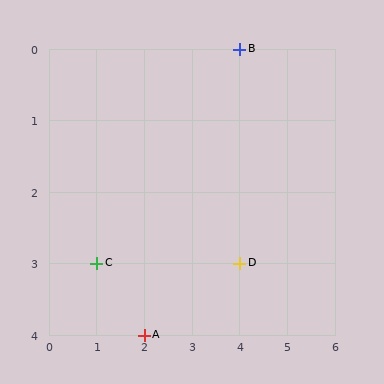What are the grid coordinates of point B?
Point B is at grid coordinates (4, 0).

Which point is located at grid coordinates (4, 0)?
Point B is at (4, 0).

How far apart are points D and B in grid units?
Points D and B are 3 rows apart.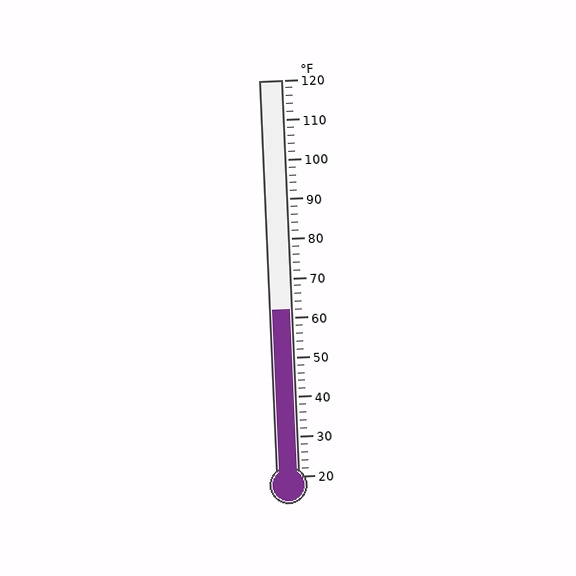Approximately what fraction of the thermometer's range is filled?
The thermometer is filled to approximately 40% of its range.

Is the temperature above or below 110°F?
The temperature is below 110°F.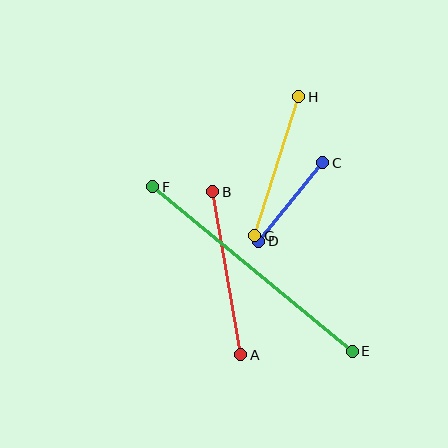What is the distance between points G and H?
The distance is approximately 146 pixels.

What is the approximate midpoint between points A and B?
The midpoint is at approximately (227, 273) pixels.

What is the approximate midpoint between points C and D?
The midpoint is at approximately (291, 202) pixels.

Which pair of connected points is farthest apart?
Points E and F are farthest apart.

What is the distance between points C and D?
The distance is approximately 101 pixels.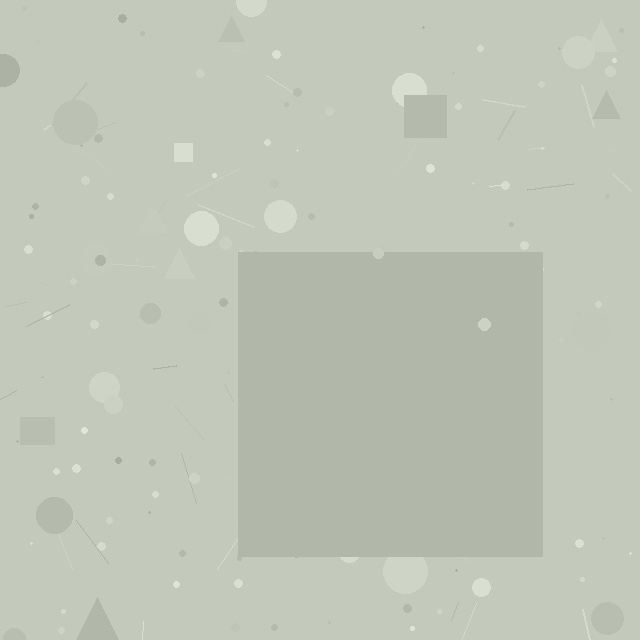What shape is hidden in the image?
A square is hidden in the image.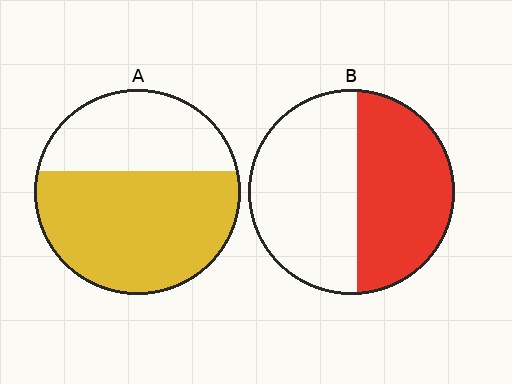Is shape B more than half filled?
Roughly half.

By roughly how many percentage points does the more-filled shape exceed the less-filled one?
By roughly 15 percentage points (A over B).